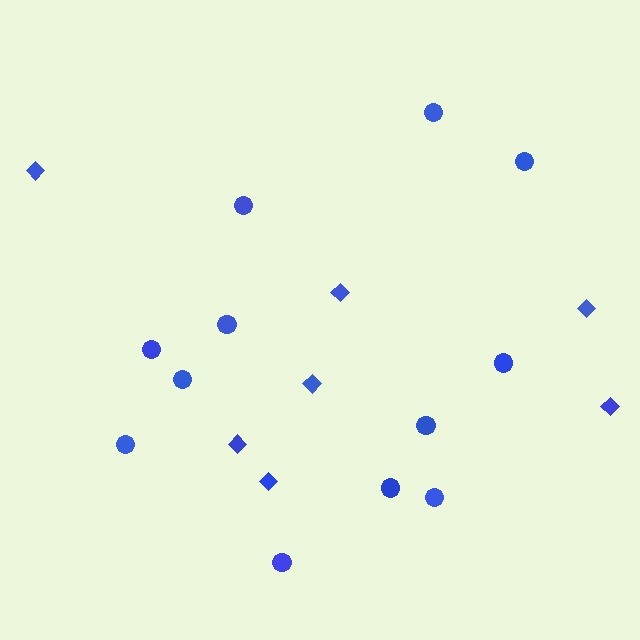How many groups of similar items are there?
There are 2 groups: one group of circles (12) and one group of diamonds (7).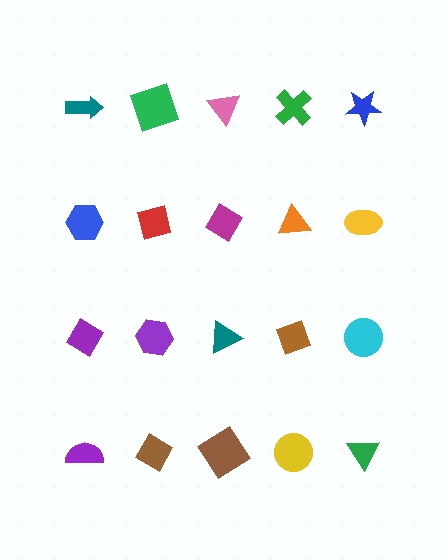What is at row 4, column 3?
A brown diamond.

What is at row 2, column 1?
A blue hexagon.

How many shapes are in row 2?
5 shapes.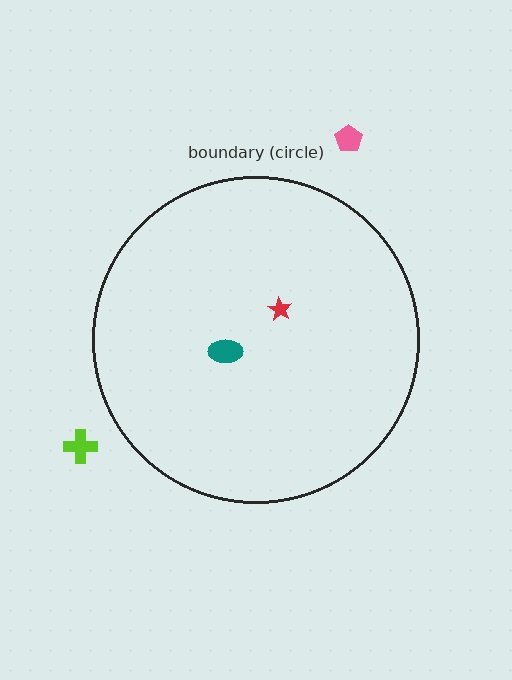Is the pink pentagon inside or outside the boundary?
Outside.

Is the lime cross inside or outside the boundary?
Outside.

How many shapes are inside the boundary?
2 inside, 2 outside.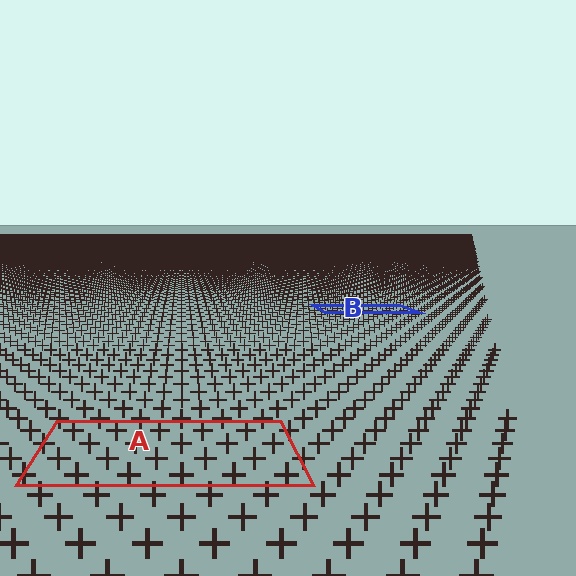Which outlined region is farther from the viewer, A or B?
Region B is farther from the viewer — the texture elements inside it appear smaller and more densely packed.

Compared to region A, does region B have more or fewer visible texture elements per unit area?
Region B has more texture elements per unit area — they are packed more densely because it is farther away.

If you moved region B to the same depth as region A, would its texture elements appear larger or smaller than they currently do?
They would appear larger. At a closer depth, the same texture elements are projected at a bigger on-screen size.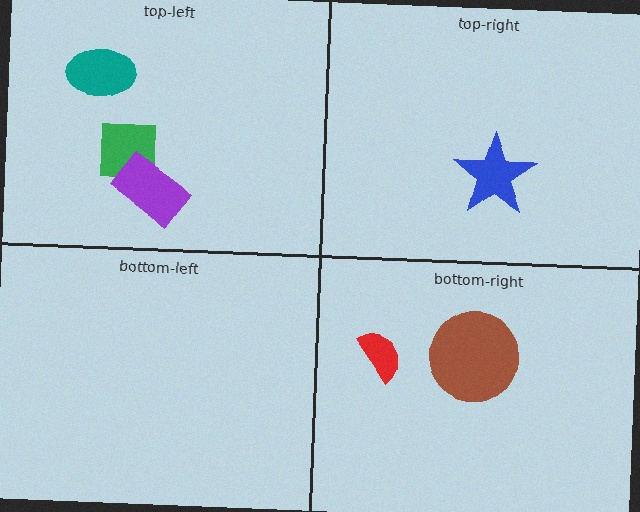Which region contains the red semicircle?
The bottom-right region.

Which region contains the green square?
The top-left region.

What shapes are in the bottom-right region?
The red semicircle, the brown circle.